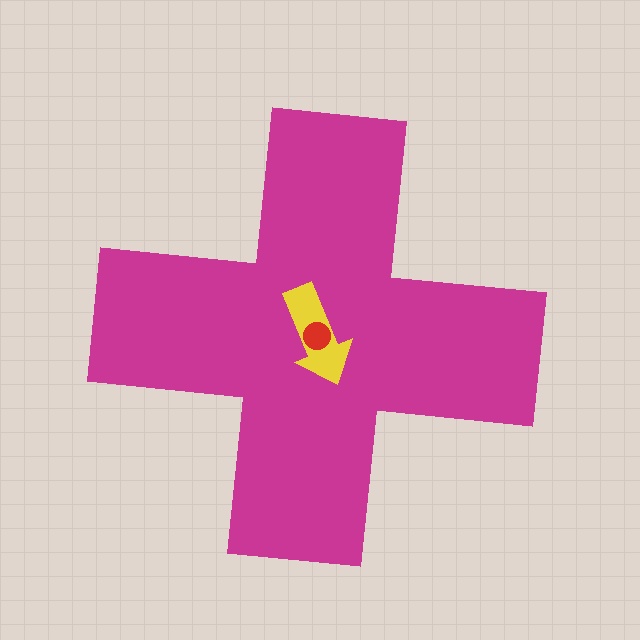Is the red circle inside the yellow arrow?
Yes.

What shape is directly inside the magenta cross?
The yellow arrow.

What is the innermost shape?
The red circle.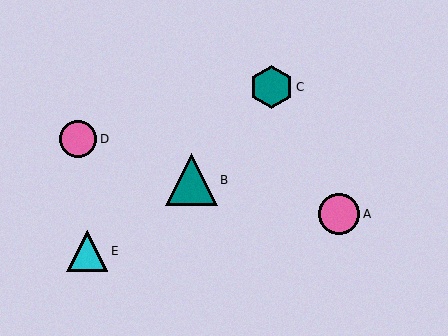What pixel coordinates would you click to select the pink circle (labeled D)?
Click at (78, 139) to select the pink circle D.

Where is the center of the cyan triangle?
The center of the cyan triangle is at (87, 251).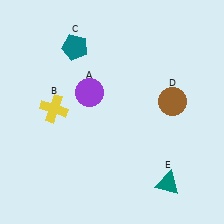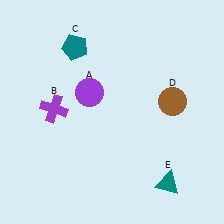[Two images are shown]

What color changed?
The cross (B) changed from yellow in Image 1 to purple in Image 2.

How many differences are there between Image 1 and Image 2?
There is 1 difference between the two images.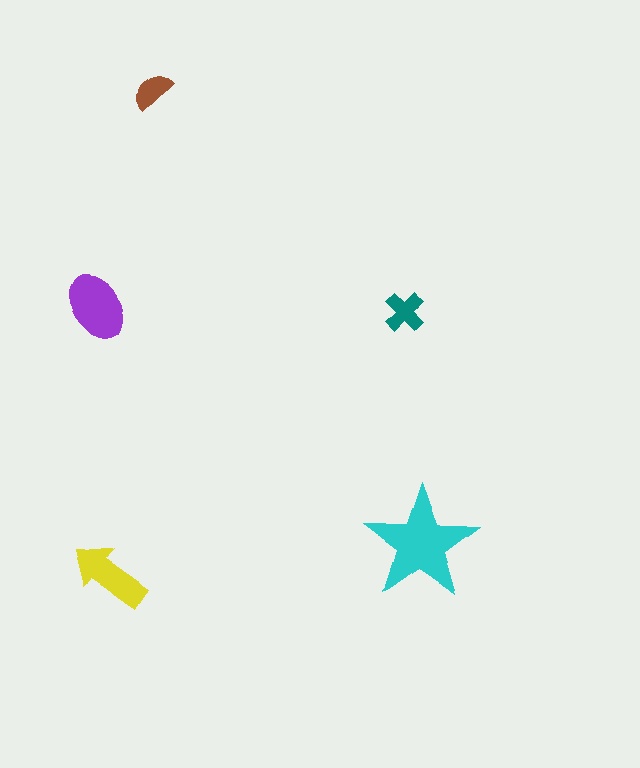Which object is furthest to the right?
The cyan star is rightmost.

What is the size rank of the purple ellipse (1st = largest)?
2nd.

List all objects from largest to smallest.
The cyan star, the purple ellipse, the yellow arrow, the teal cross, the brown semicircle.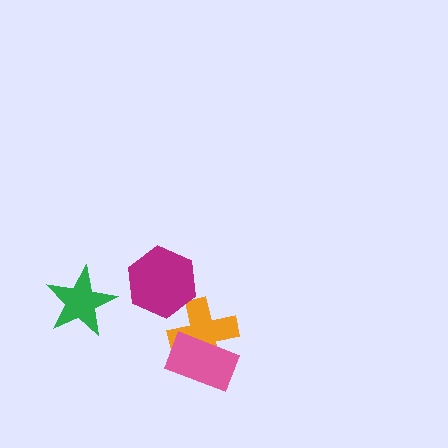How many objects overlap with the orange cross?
1 object overlaps with the orange cross.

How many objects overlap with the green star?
0 objects overlap with the green star.